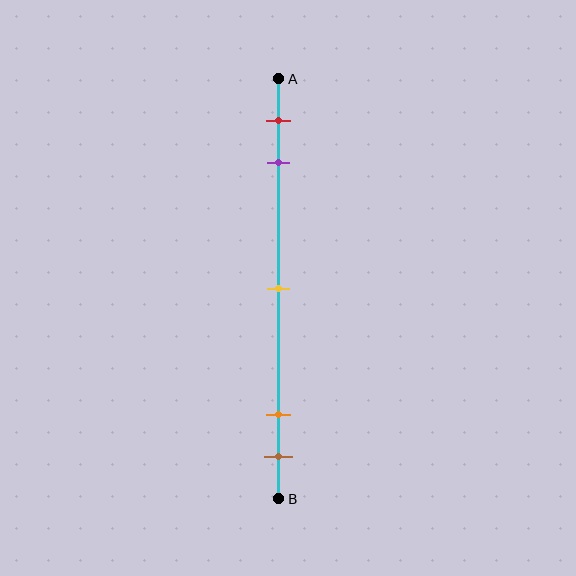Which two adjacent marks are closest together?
The orange and brown marks are the closest adjacent pair.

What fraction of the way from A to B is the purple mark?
The purple mark is approximately 20% (0.2) of the way from A to B.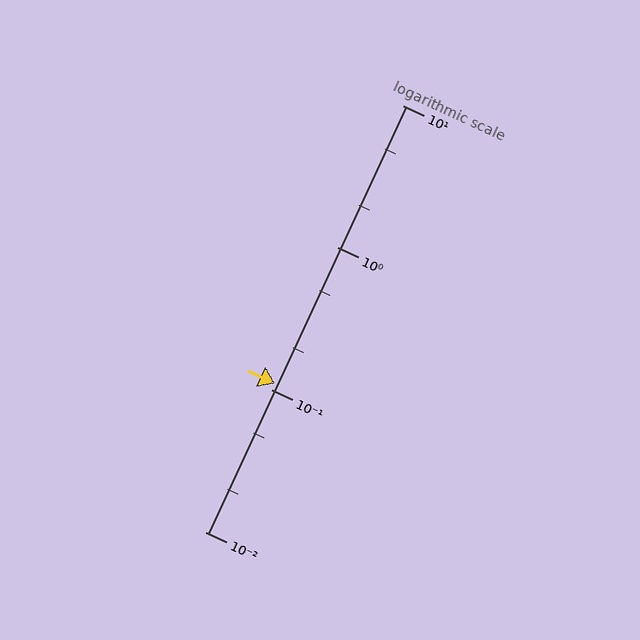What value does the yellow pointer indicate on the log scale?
The pointer indicates approximately 0.11.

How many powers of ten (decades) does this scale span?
The scale spans 3 decades, from 0.01 to 10.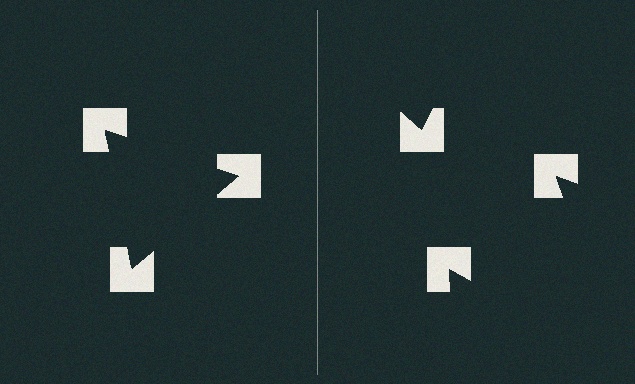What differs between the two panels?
The notched squares are positioned identically on both sides; only the wedge orientations differ. On the left they align to a triangle; on the right they are misaligned.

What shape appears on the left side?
An illusory triangle.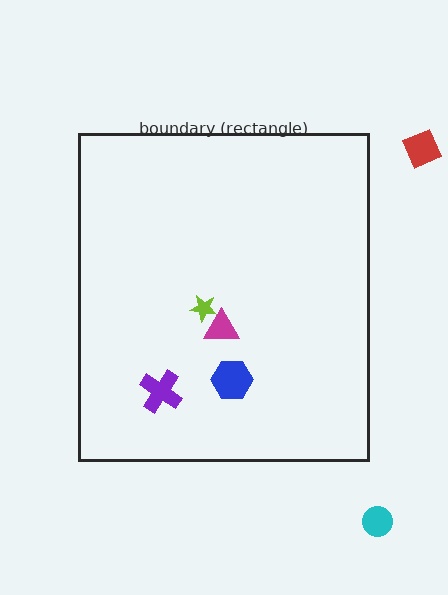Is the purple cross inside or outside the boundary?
Inside.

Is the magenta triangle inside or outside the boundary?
Inside.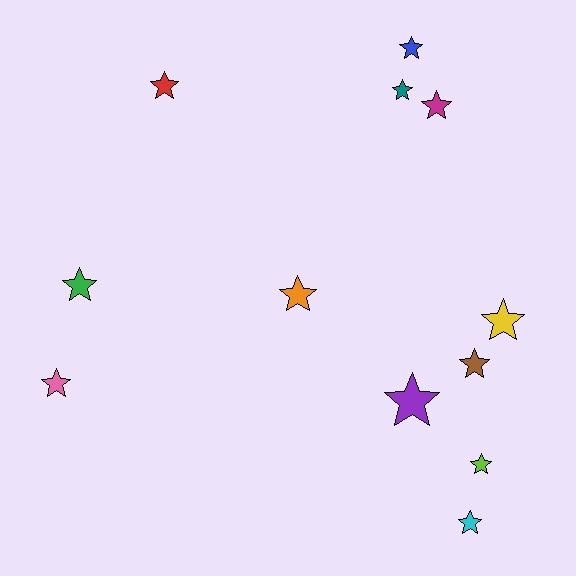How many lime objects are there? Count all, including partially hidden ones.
There is 1 lime object.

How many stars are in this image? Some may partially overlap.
There are 12 stars.